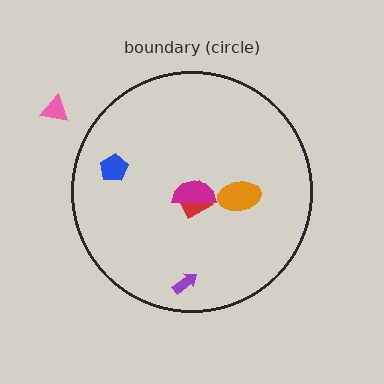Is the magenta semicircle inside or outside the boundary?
Inside.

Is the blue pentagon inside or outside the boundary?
Inside.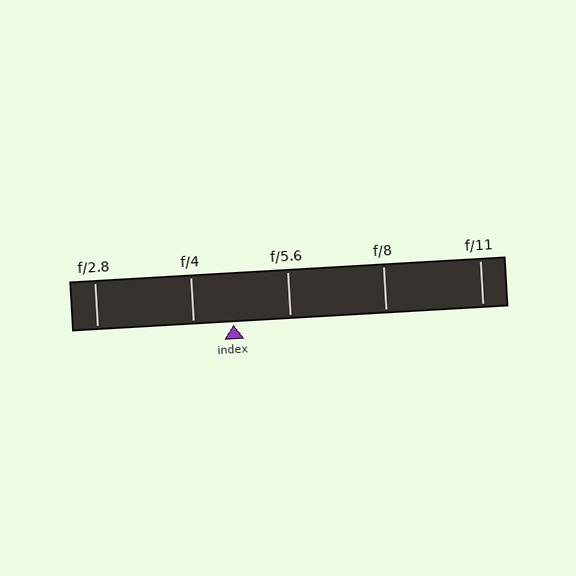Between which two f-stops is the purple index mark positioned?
The index mark is between f/4 and f/5.6.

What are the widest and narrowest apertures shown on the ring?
The widest aperture shown is f/2.8 and the narrowest is f/11.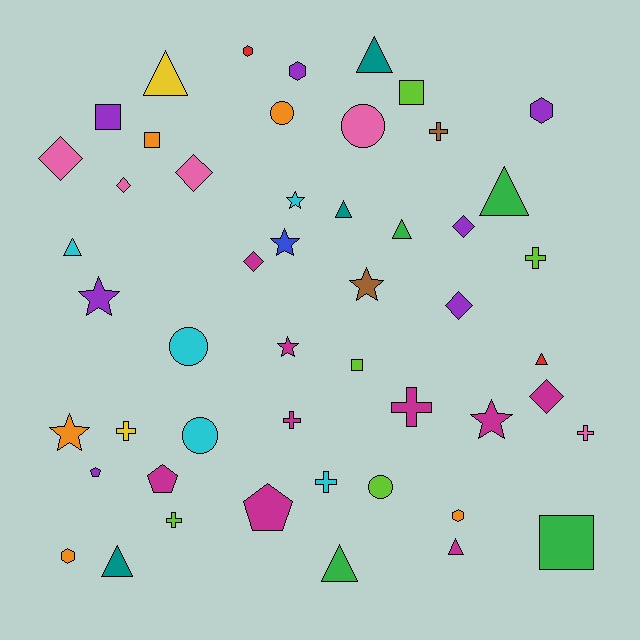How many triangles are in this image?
There are 10 triangles.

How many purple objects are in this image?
There are 7 purple objects.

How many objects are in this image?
There are 50 objects.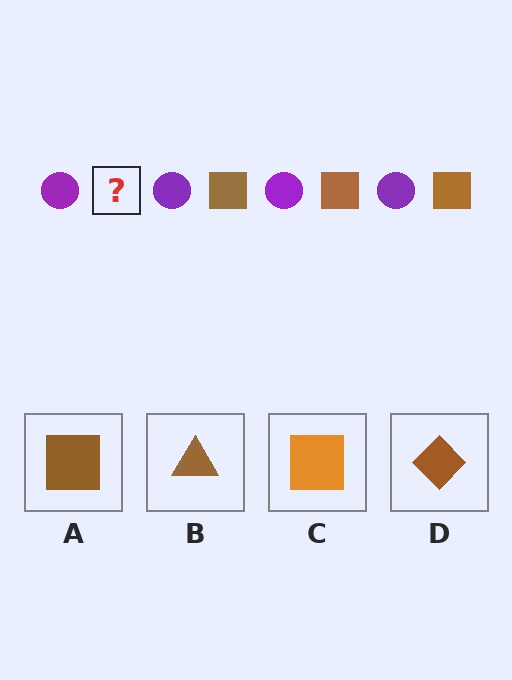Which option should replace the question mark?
Option A.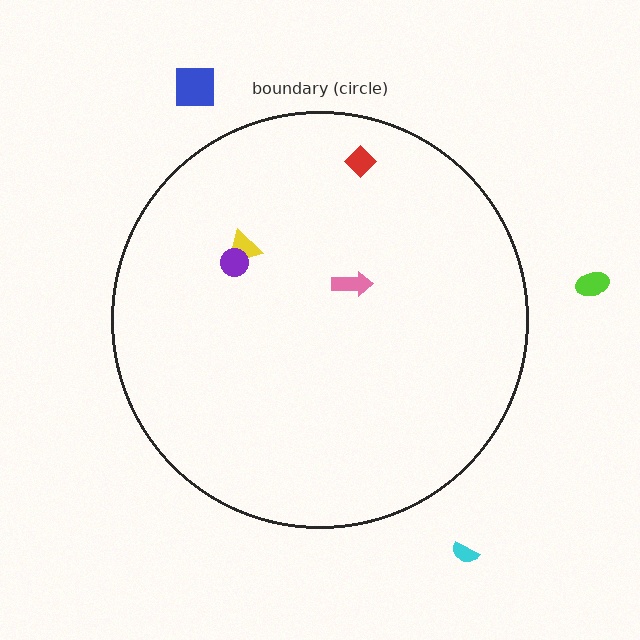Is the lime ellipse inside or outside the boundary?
Outside.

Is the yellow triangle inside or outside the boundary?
Inside.